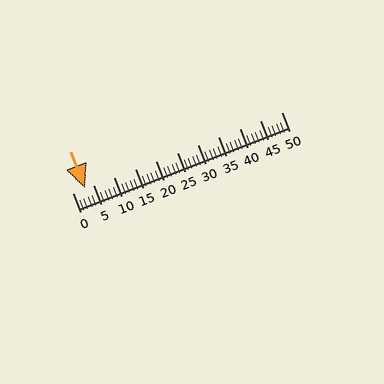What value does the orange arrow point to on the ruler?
The orange arrow points to approximately 3.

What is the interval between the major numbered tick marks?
The major tick marks are spaced 5 units apart.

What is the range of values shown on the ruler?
The ruler shows values from 0 to 50.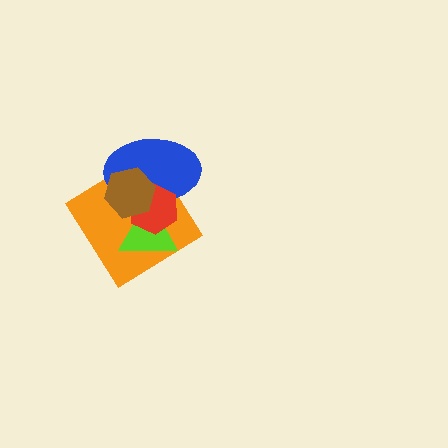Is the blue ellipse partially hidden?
Yes, it is partially covered by another shape.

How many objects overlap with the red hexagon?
4 objects overlap with the red hexagon.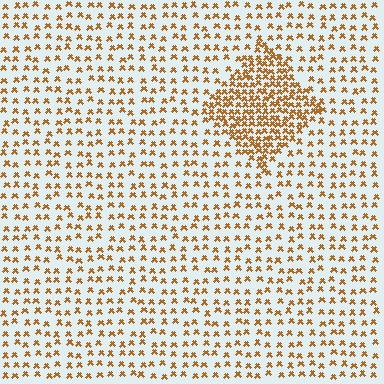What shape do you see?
I see a diamond.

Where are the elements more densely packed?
The elements are more densely packed inside the diamond boundary.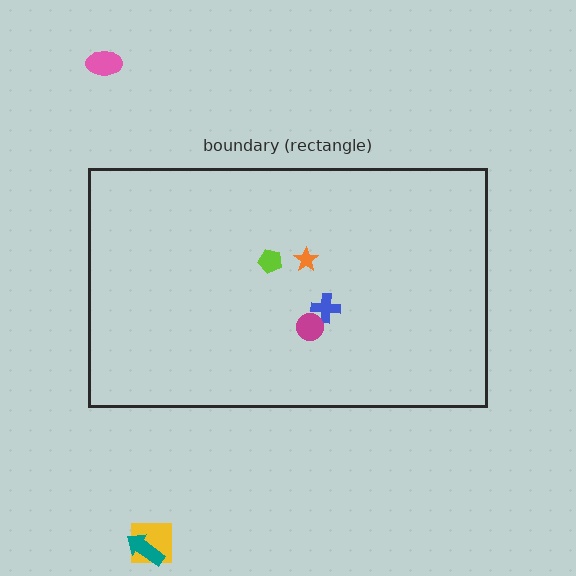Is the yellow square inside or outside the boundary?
Outside.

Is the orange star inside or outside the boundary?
Inside.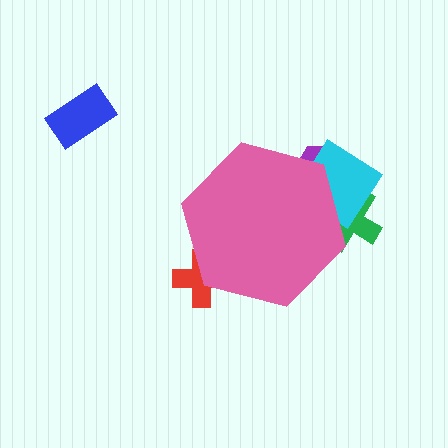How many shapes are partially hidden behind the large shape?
4 shapes are partially hidden.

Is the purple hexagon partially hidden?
Yes, the purple hexagon is partially hidden behind the pink hexagon.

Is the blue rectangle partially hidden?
No, the blue rectangle is fully visible.